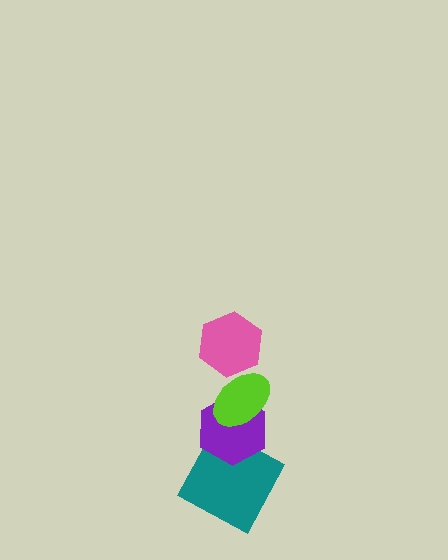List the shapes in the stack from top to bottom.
From top to bottom: the pink hexagon, the lime ellipse, the purple hexagon, the teal square.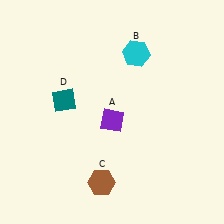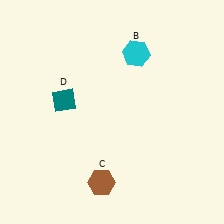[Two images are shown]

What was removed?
The purple diamond (A) was removed in Image 2.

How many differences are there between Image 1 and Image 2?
There is 1 difference between the two images.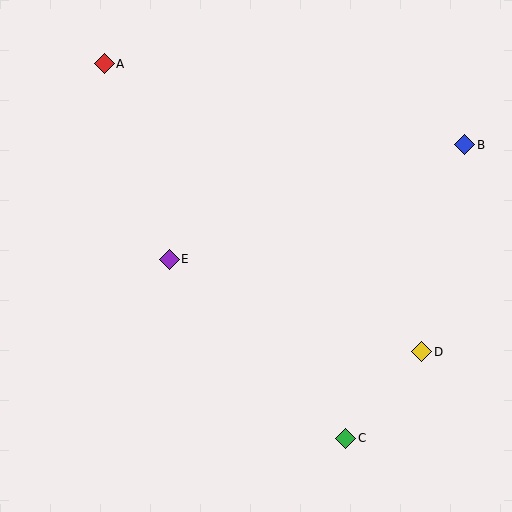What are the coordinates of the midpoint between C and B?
The midpoint between C and B is at (405, 292).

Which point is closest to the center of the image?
Point E at (169, 259) is closest to the center.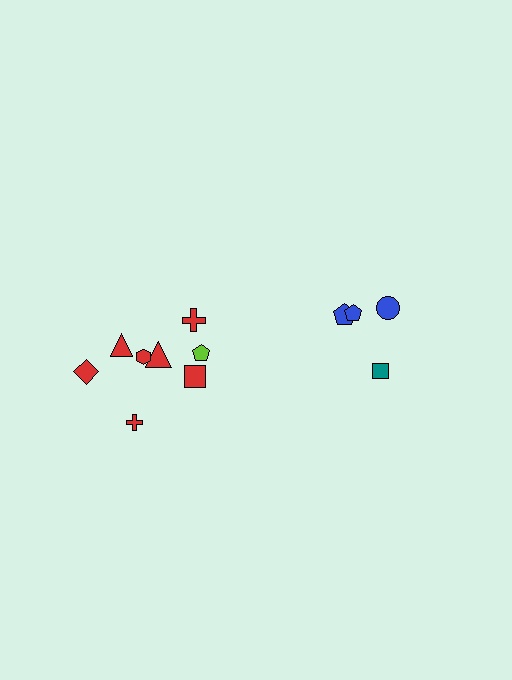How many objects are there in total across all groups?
There are 12 objects.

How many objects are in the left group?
There are 8 objects.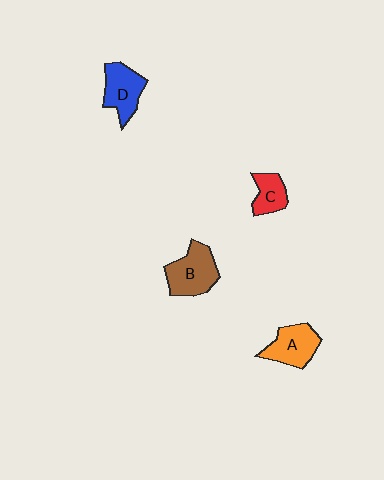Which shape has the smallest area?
Shape C (red).